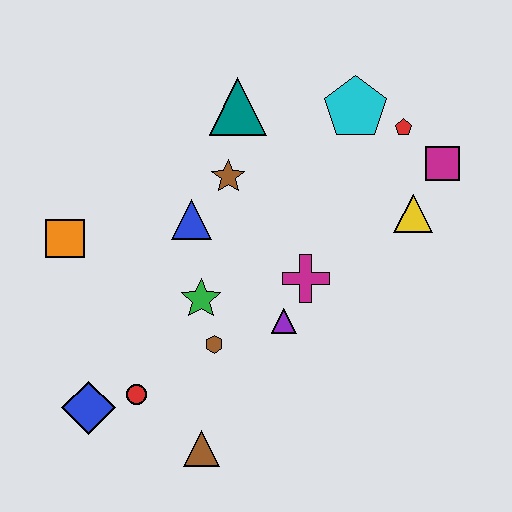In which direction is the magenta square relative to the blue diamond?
The magenta square is to the right of the blue diamond.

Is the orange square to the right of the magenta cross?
No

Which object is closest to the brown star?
The blue triangle is closest to the brown star.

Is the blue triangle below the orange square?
No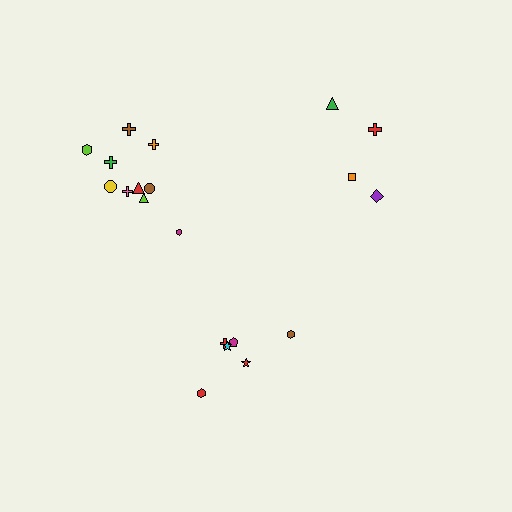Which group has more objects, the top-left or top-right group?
The top-left group.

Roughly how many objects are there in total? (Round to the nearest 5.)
Roughly 20 objects in total.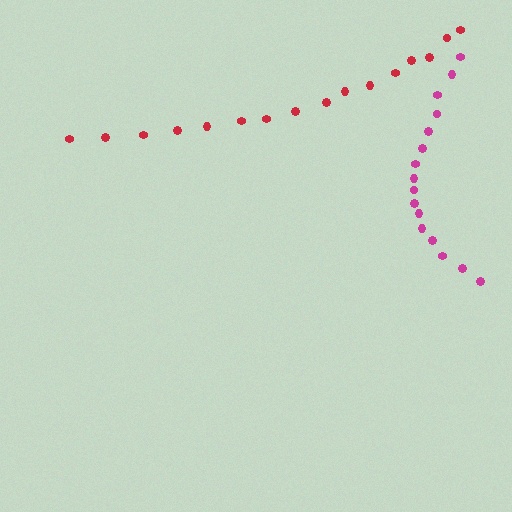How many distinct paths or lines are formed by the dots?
There are 2 distinct paths.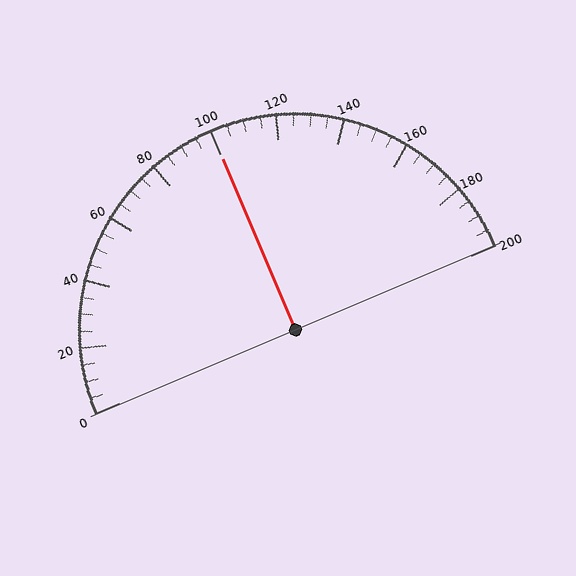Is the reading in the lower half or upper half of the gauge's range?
The reading is in the upper half of the range (0 to 200).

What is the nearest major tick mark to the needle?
The nearest major tick mark is 100.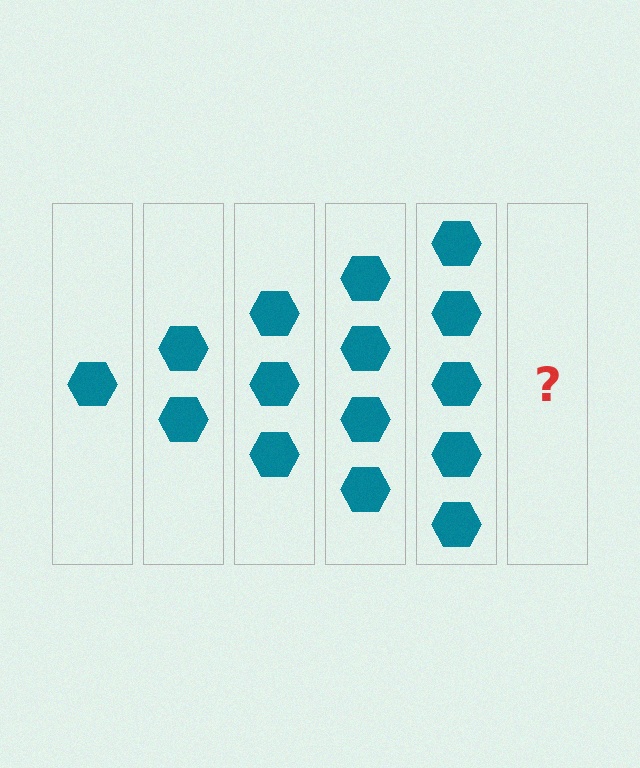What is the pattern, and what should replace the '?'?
The pattern is that each step adds one more hexagon. The '?' should be 6 hexagons.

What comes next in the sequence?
The next element should be 6 hexagons.